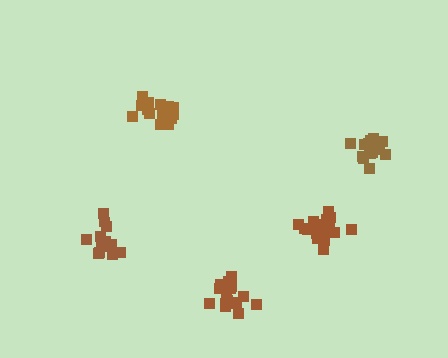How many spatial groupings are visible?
There are 5 spatial groupings.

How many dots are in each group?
Group 1: 14 dots, Group 2: 18 dots, Group 3: 19 dots, Group 4: 17 dots, Group 5: 15 dots (83 total).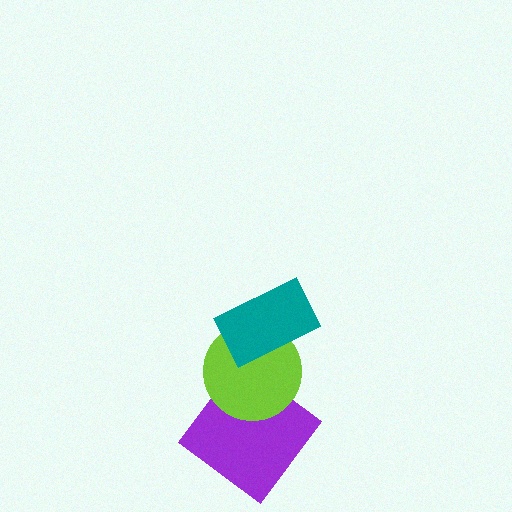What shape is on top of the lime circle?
The teal rectangle is on top of the lime circle.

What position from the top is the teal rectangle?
The teal rectangle is 1st from the top.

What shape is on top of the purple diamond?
The lime circle is on top of the purple diamond.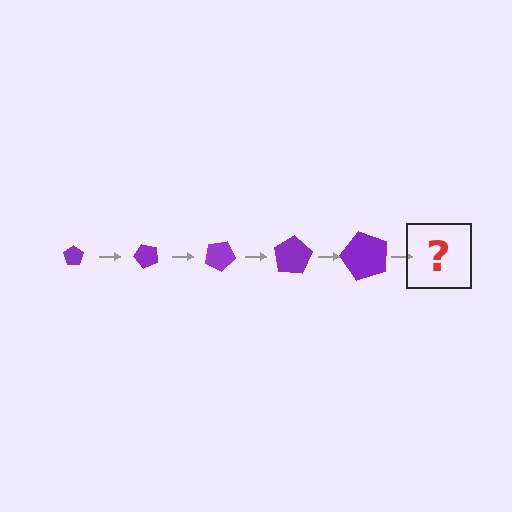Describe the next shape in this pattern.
It should be a pentagon, larger than the previous one and rotated 250 degrees from the start.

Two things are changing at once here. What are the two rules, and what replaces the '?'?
The two rules are that the pentagon grows larger each step and it rotates 50 degrees each step. The '?' should be a pentagon, larger than the previous one and rotated 250 degrees from the start.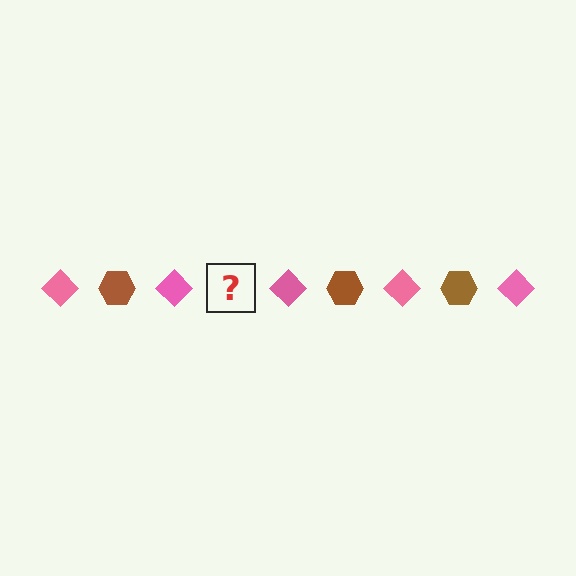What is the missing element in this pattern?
The missing element is a brown hexagon.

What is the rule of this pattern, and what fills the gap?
The rule is that the pattern alternates between pink diamond and brown hexagon. The gap should be filled with a brown hexagon.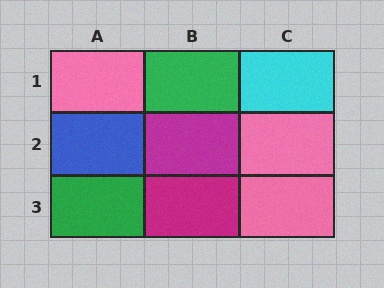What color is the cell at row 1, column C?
Cyan.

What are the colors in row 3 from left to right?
Green, magenta, pink.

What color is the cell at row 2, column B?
Magenta.